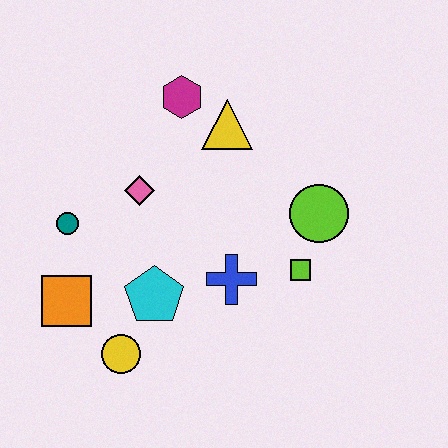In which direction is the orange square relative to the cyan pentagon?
The orange square is to the left of the cyan pentagon.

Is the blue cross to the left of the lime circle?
Yes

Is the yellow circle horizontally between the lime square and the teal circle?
Yes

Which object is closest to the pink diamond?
The teal circle is closest to the pink diamond.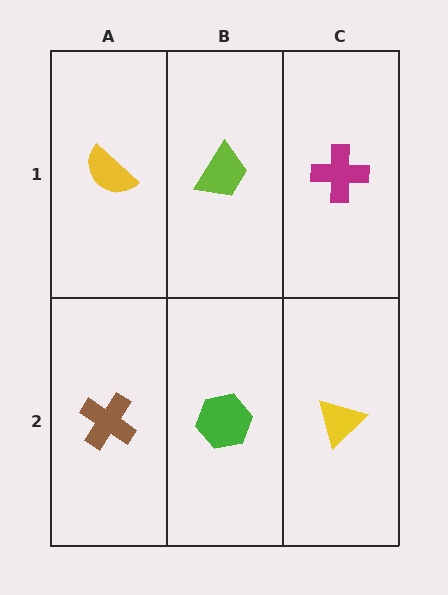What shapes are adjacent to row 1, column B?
A green hexagon (row 2, column B), a yellow semicircle (row 1, column A), a magenta cross (row 1, column C).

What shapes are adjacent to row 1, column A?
A brown cross (row 2, column A), a lime trapezoid (row 1, column B).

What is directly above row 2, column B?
A lime trapezoid.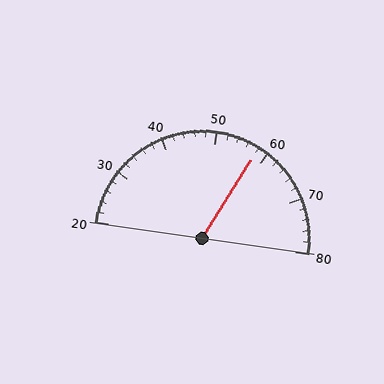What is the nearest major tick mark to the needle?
The nearest major tick mark is 60.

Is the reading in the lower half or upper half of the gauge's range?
The reading is in the upper half of the range (20 to 80).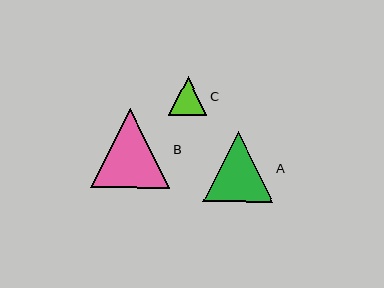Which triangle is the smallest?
Triangle C is the smallest with a size of approximately 39 pixels.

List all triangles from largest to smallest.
From largest to smallest: B, A, C.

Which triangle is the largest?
Triangle B is the largest with a size of approximately 79 pixels.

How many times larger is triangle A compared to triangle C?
Triangle A is approximately 1.8 times the size of triangle C.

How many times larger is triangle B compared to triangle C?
Triangle B is approximately 2.0 times the size of triangle C.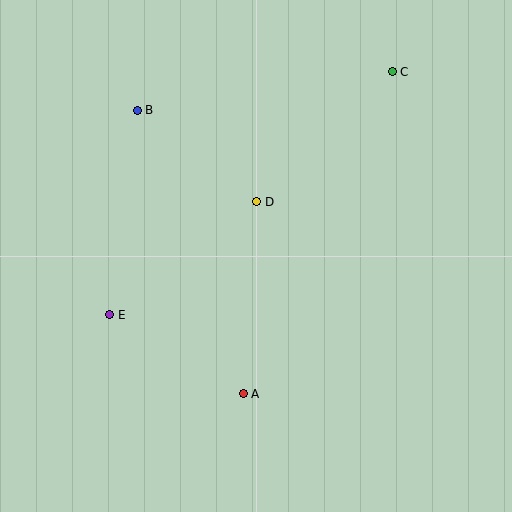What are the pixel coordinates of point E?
Point E is at (110, 315).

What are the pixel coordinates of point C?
Point C is at (392, 72).